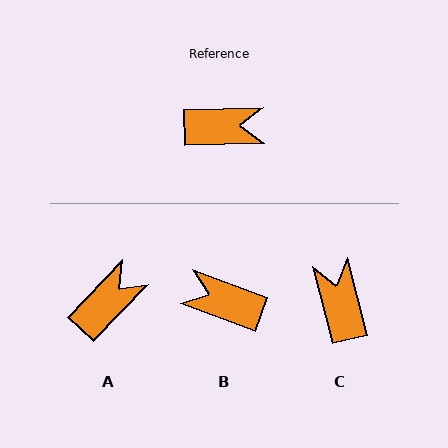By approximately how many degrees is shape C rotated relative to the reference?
Approximately 102 degrees counter-clockwise.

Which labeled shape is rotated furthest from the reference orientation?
B, about 158 degrees away.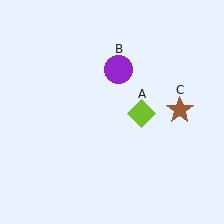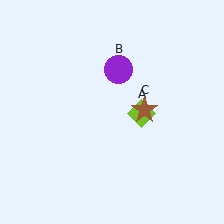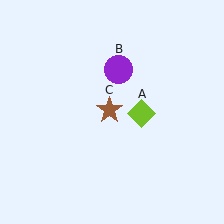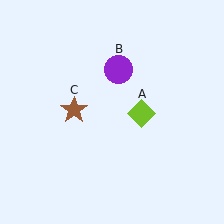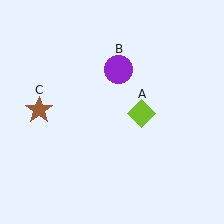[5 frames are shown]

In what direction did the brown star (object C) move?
The brown star (object C) moved left.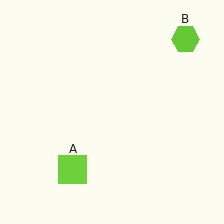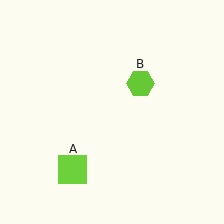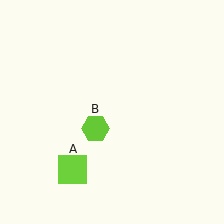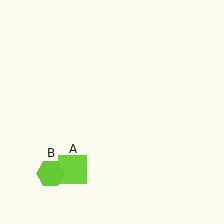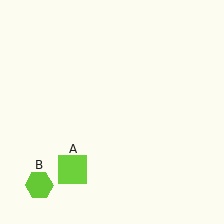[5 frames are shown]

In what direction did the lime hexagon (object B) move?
The lime hexagon (object B) moved down and to the left.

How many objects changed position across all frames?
1 object changed position: lime hexagon (object B).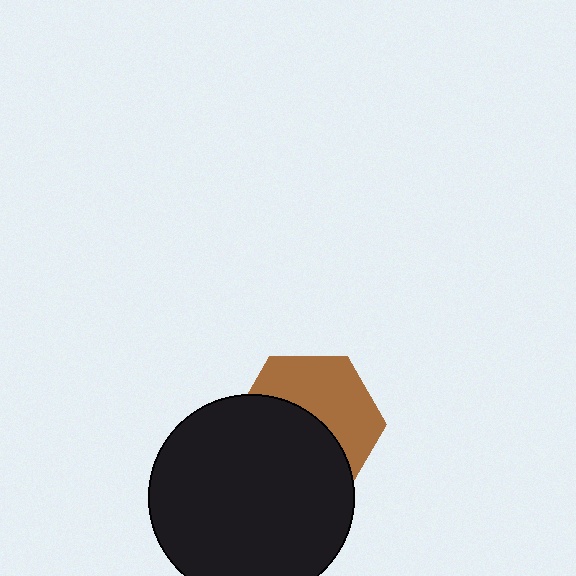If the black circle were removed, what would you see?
You would see the complete brown hexagon.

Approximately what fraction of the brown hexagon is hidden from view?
Roughly 52% of the brown hexagon is hidden behind the black circle.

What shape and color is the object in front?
The object in front is a black circle.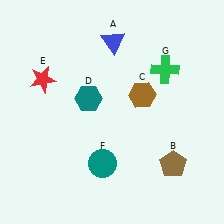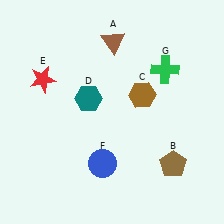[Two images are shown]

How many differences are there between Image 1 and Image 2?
There are 2 differences between the two images.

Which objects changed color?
A changed from blue to brown. F changed from teal to blue.